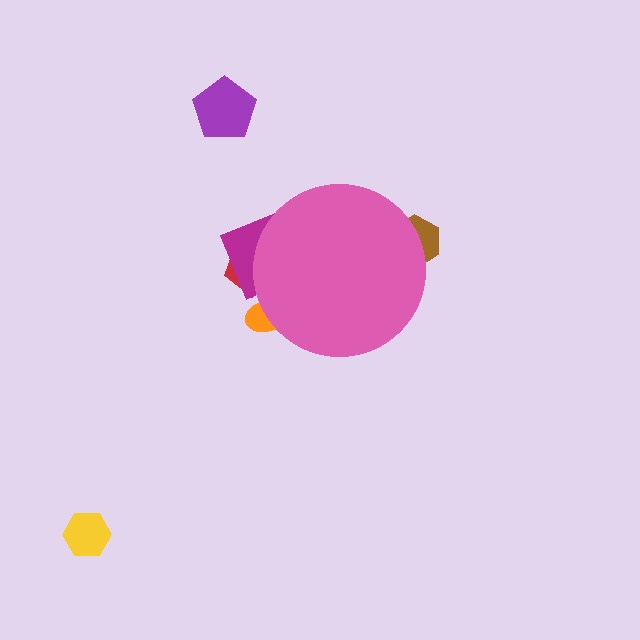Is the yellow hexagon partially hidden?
No, the yellow hexagon is fully visible.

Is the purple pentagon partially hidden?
No, the purple pentagon is fully visible.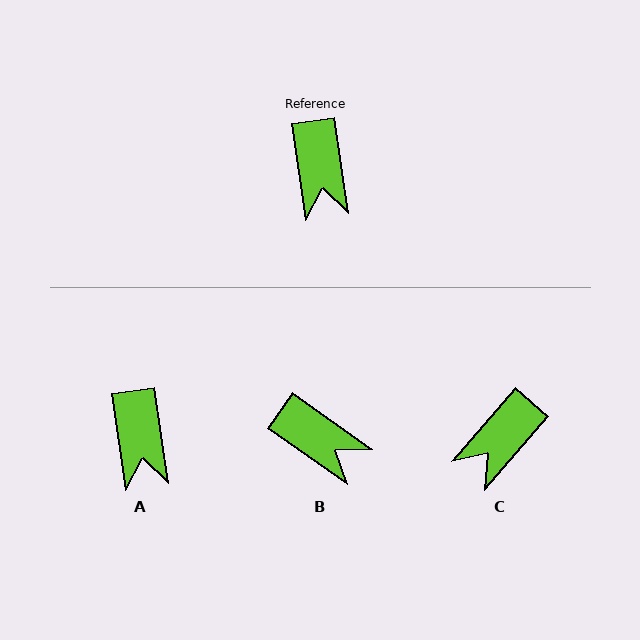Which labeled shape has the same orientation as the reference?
A.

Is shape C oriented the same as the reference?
No, it is off by about 49 degrees.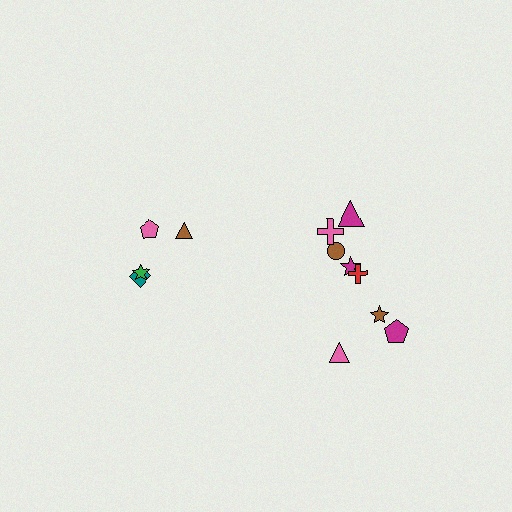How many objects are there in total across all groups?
There are 12 objects.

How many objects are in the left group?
There are 4 objects.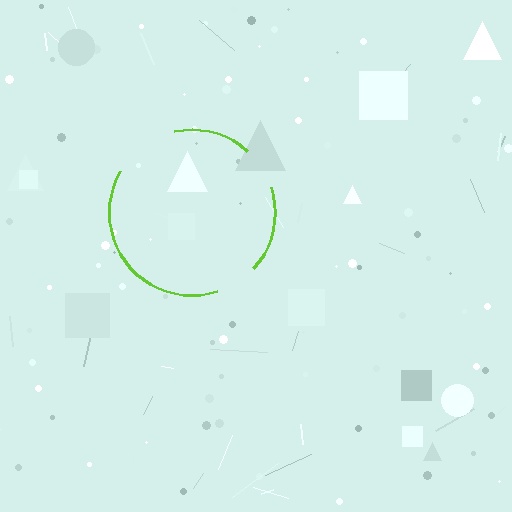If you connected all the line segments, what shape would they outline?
They would outline a circle.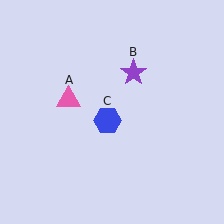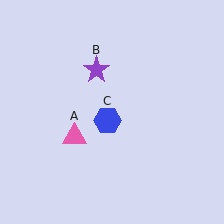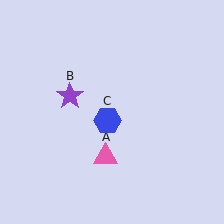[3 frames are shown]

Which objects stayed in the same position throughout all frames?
Blue hexagon (object C) remained stationary.